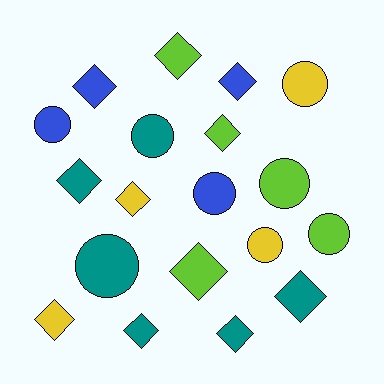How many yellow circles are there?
There are 2 yellow circles.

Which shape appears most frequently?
Diamond, with 11 objects.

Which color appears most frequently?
Teal, with 6 objects.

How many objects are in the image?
There are 19 objects.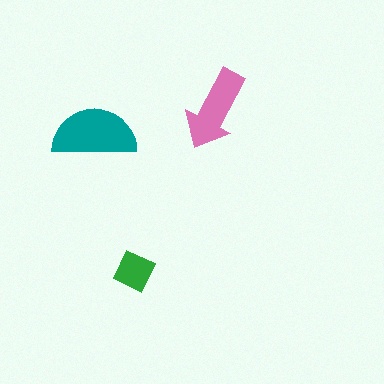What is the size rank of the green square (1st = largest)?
3rd.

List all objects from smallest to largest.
The green square, the pink arrow, the teal semicircle.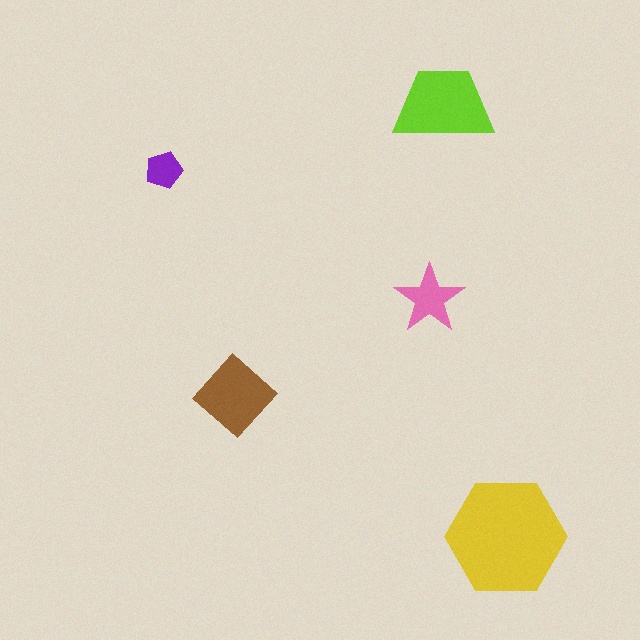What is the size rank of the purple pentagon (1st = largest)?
5th.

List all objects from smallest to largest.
The purple pentagon, the pink star, the brown diamond, the lime trapezoid, the yellow hexagon.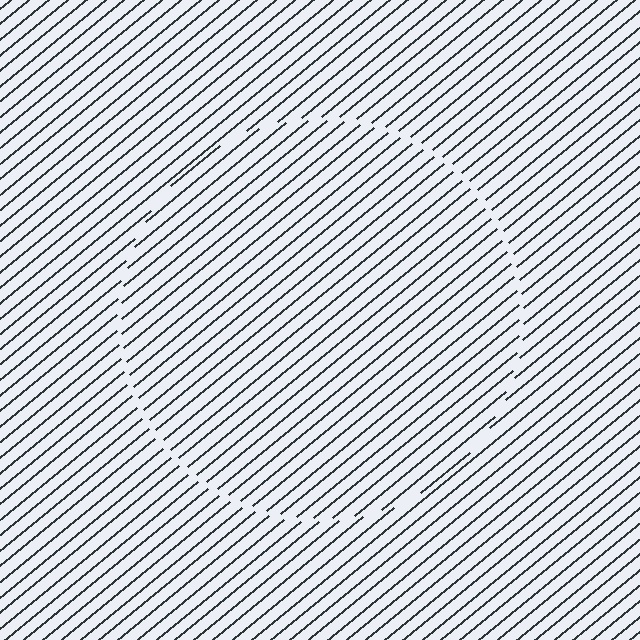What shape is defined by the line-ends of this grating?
An illusory circle. The interior of the shape contains the same grating, shifted by half a period — the contour is defined by the phase discontinuity where line-ends from the inner and outer gratings abut.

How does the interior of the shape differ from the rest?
The interior of the shape contains the same grating, shifted by half a period — the contour is defined by the phase discontinuity where line-ends from the inner and outer gratings abut.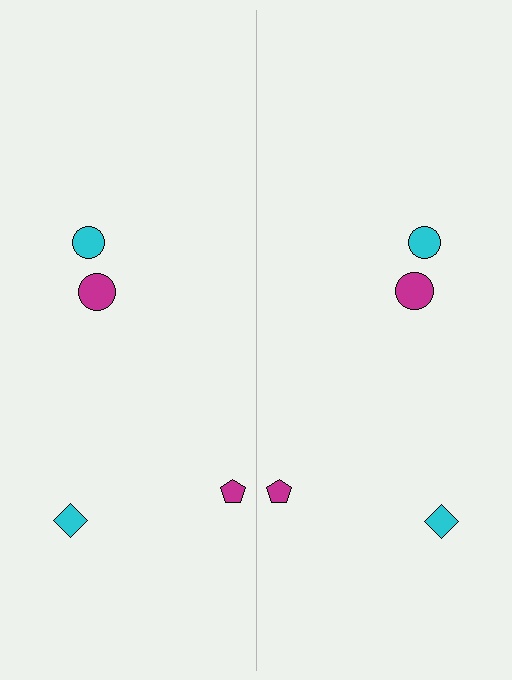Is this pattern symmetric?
Yes, this pattern has bilateral (reflection) symmetry.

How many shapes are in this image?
There are 8 shapes in this image.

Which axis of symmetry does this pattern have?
The pattern has a vertical axis of symmetry running through the center of the image.